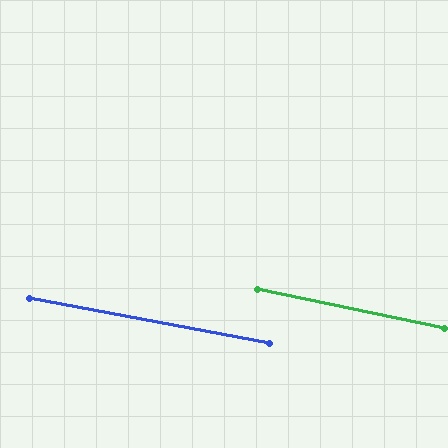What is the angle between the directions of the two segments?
Approximately 1 degree.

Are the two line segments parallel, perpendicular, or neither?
Parallel — their directions differ by only 1.2°.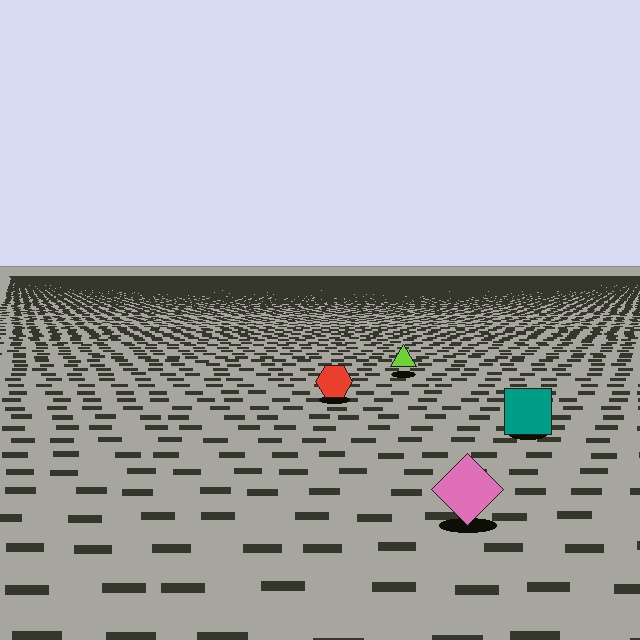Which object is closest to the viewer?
The pink diamond is closest. The texture marks near it are larger and more spread out.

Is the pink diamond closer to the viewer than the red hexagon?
Yes. The pink diamond is closer — you can tell from the texture gradient: the ground texture is coarser near it.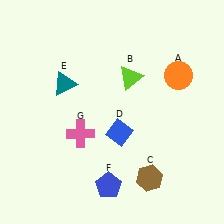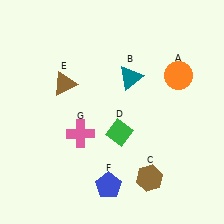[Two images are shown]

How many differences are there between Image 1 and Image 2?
There are 3 differences between the two images.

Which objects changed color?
B changed from lime to teal. D changed from blue to green. E changed from teal to brown.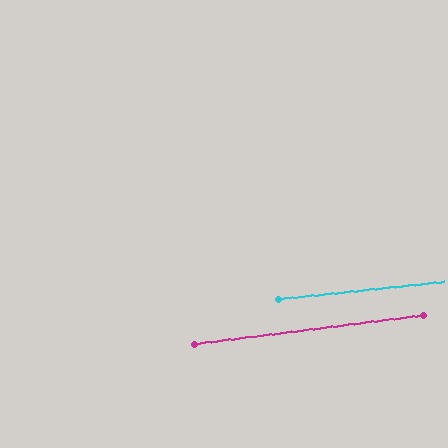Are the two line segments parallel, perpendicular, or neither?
Parallel — their directions differ by only 1.3°.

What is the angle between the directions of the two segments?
Approximately 1 degree.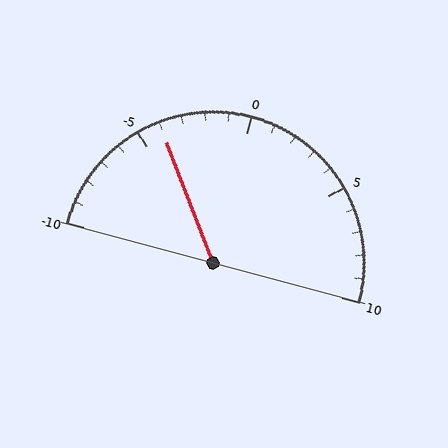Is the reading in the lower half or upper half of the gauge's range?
The reading is in the lower half of the range (-10 to 10).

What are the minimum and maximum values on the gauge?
The gauge ranges from -10 to 10.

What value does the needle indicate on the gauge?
The needle indicates approximately -4.